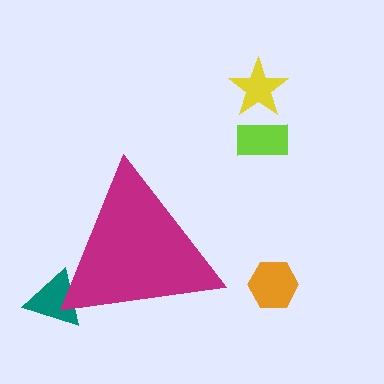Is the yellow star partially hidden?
No, the yellow star is fully visible.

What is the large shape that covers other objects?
A magenta triangle.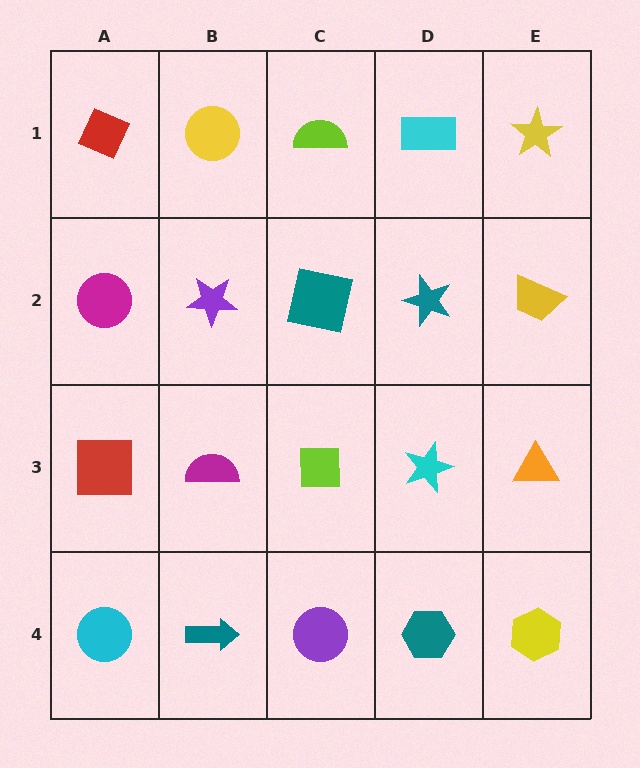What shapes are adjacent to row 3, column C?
A teal square (row 2, column C), a purple circle (row 4, column C), a magenta semicircle (row 3, column B), a cyan star (row 3, column D).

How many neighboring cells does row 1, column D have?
3.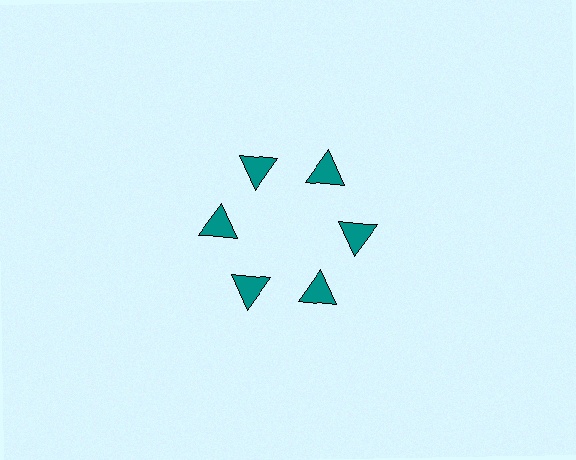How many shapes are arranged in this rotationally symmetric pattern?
There are 6 shapes, arranged in 6 groups of 1.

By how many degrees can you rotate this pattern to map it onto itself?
The pattern maps onto itself every 60 degrees of rotation.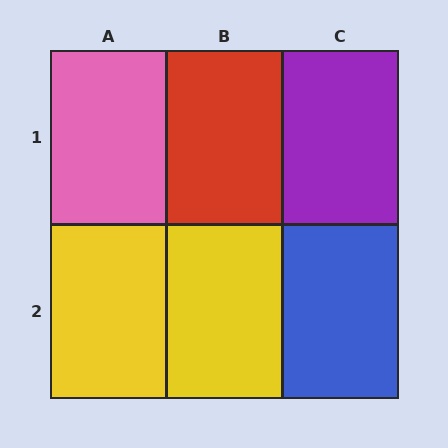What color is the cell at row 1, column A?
Pink.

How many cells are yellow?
2 cells are yellow.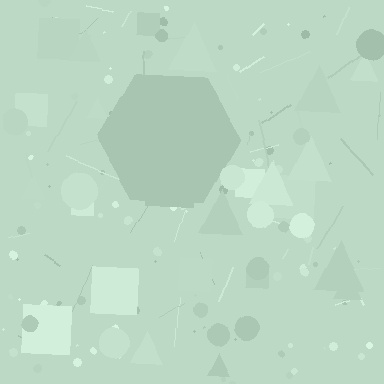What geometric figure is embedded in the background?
A hexagon is embedded in the background.